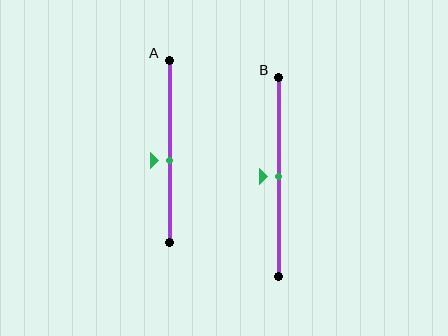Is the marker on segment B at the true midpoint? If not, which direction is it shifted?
Yes, the marker on segment B is at the true midpoint.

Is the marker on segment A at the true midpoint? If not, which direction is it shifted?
No, the marker on segment A is shifted downward by about 5% of the segment length.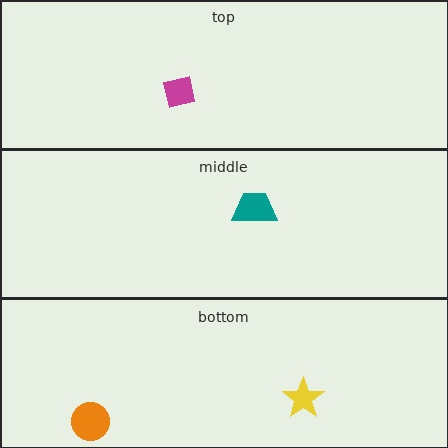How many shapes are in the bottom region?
2.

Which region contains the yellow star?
The bottom region.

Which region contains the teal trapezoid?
The middle region.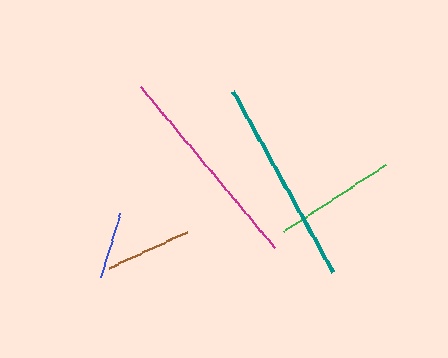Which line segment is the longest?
The magenta line is the longest at approximately 210 pixels.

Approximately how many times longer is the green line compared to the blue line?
The green line is approximately 1.8 times the length of the blue line.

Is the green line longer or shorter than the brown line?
The green line is longer than the brown line.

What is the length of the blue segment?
The blue segment is approximately 67 pixels long.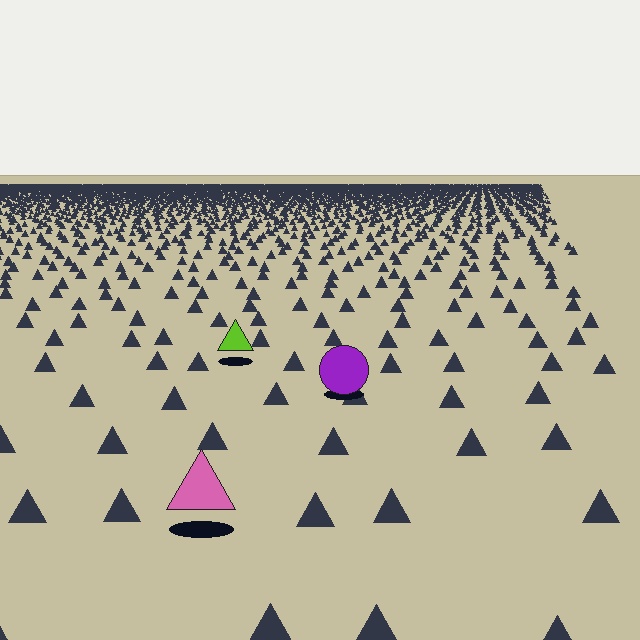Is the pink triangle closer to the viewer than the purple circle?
Yes. The pink triangle is closer — you can tell from the texture gradient: the ground texture is coarser near it.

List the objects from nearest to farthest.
From nearest to farthest: the pink triangle, the purple circle, the lime triangle.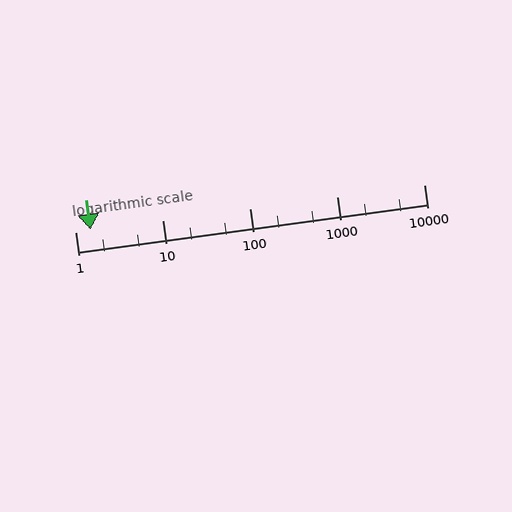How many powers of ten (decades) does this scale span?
The scale spans 4 decades, from 1 to 10000.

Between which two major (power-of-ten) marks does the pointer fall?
The pointer is between 1 and 10.